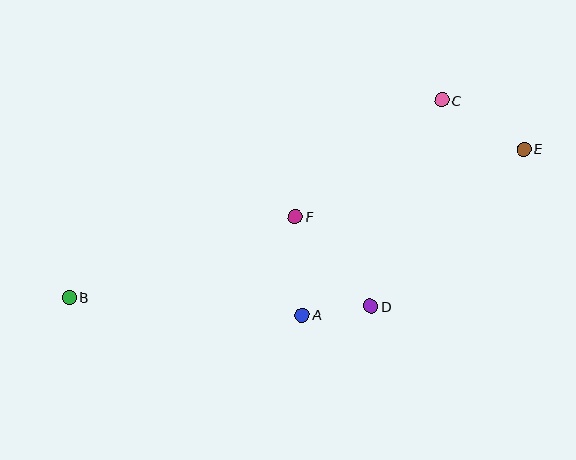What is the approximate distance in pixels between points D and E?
The distance between D and E is approximately 220 pixels.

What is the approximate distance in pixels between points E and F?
The distance between E and F is approximately 238 pixels.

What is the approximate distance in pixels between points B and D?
The distance between B and D is approximately 302 pixels.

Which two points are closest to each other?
Points A and D are closest to each other.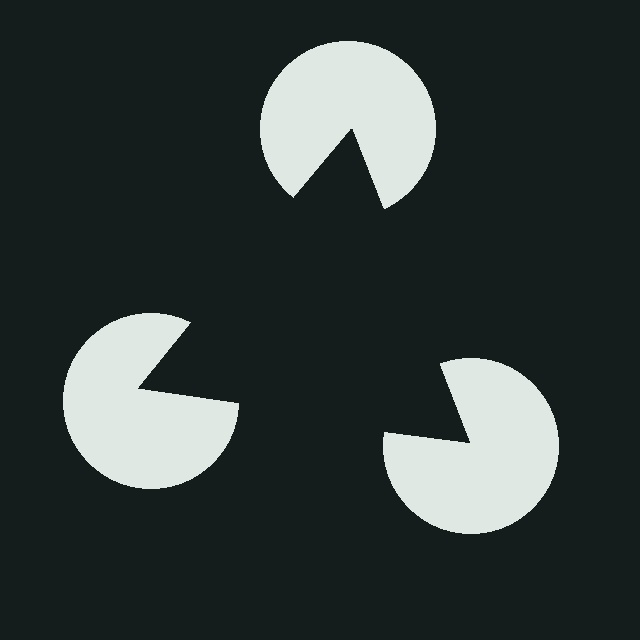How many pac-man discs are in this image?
There are 3 — one at each vertex of the illusory triangle.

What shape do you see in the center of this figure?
An illusory triangle — its edges are inferred from the aligned wedge cuts in the pac-man discs, not physically drawn.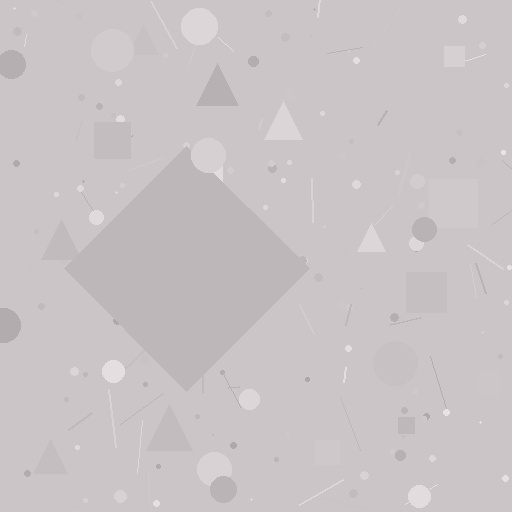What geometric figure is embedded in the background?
A diamond is embedded in the background.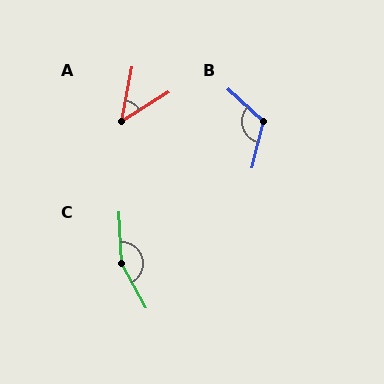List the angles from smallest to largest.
A (47°), B (119°), C (154°).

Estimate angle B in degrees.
Approximately 119 degrees.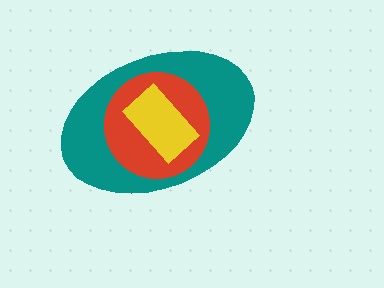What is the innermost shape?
The yellow rectangle.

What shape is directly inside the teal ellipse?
The red circle.